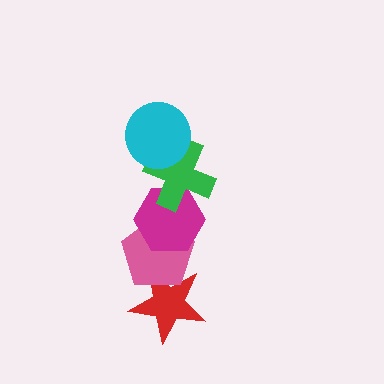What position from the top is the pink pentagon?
The pink pentagon is 4th from the top.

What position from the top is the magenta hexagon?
The magenta hexagon is 3rd from the top.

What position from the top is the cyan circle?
The cyan circle is 1st from the top.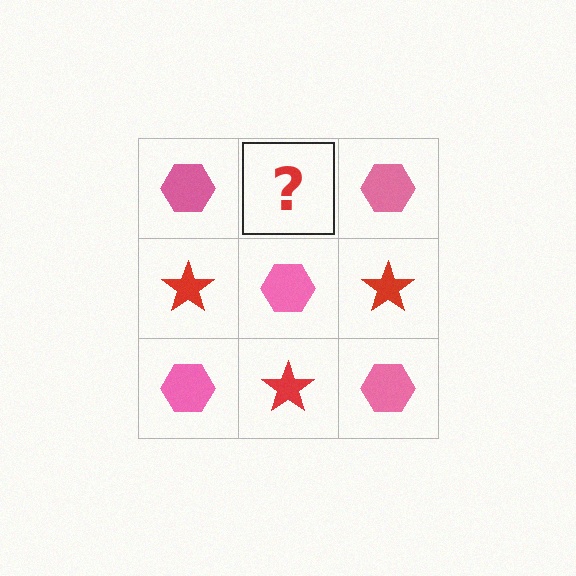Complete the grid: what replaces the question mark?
The question mark should be replaced with a red star.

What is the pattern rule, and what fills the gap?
The rule is that it alternates pink hexagon and red star in a checkerboard pattern. The gap should be filled with a red star.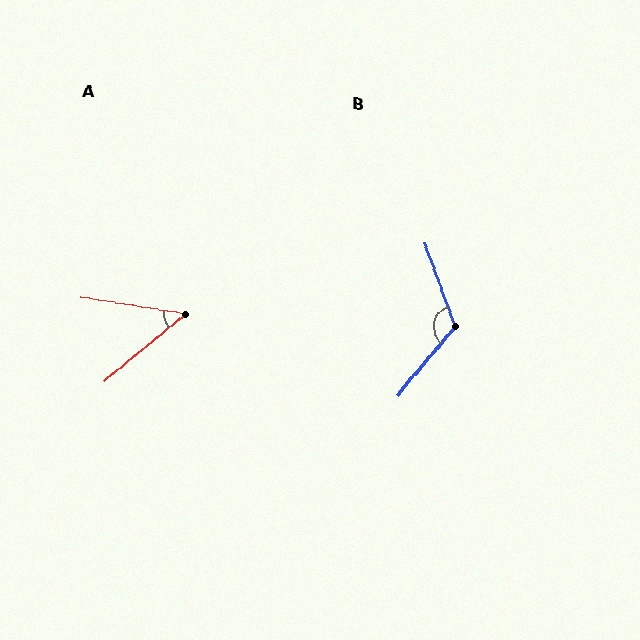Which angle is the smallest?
A, at approximately 49 degrees.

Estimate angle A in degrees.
Approximately 49 degrees.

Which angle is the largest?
B, at approximately 121 degrees.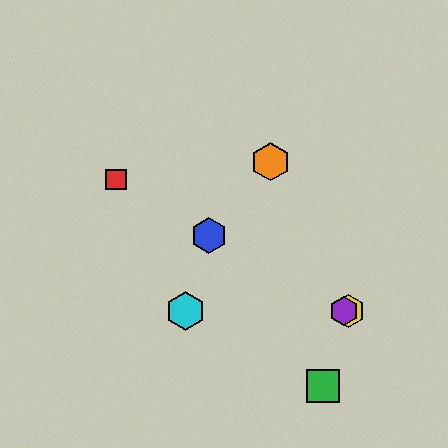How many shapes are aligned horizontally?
3 shapes (the yellow hexagon, the purple hexagon, the cyan hexagon) are aligned horizontally.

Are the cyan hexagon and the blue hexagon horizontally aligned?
No, the cyan hexagon is at y≈311 and the blue hexagon is at y≈236.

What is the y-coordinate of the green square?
The green square is at y≈386.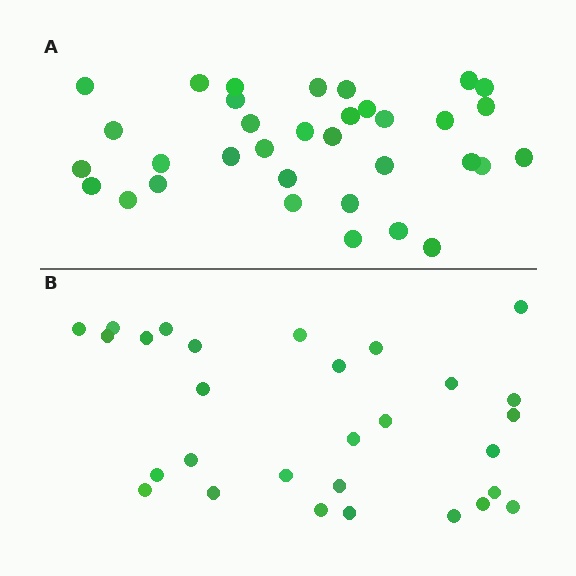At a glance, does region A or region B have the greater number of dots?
Region A (the top region) has more dots.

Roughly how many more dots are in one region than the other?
Region A has about 5 more dots than region B.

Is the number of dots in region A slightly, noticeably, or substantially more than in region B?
Region A has only slightly more — the two regions are fairly close. The ratio is roughly 1.2 to 1.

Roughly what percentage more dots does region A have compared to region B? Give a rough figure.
About 15% more.